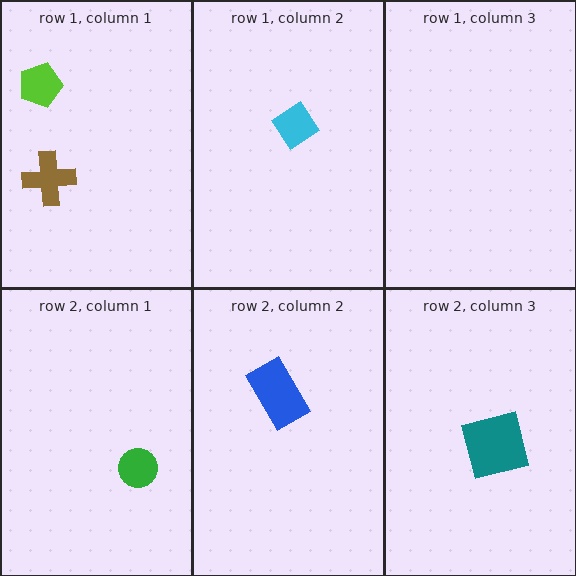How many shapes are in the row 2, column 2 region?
1.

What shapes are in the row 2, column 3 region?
The teal square.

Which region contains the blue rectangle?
The row 2, column 2 region.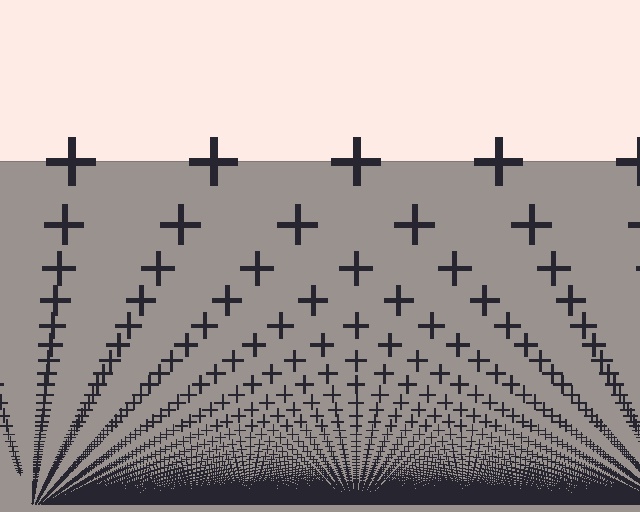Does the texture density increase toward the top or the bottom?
Density increases toward the bottom.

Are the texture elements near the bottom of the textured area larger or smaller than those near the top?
Smaller. The gradient is inverted — elements near the bottom are smaller and denser.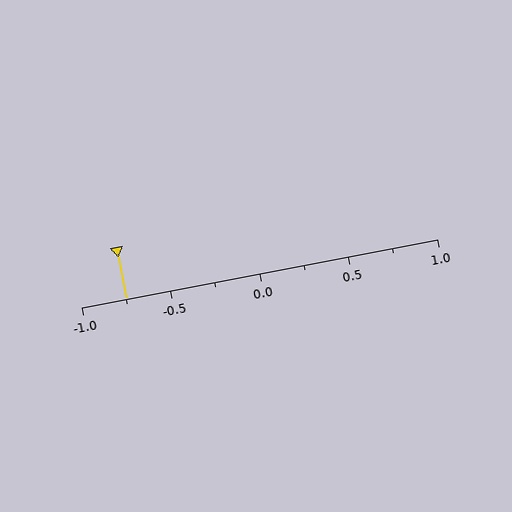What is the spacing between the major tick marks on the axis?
The major ticks are spaced 0.5 apart.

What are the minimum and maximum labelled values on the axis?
The axis runs from -1.0 to 1.0.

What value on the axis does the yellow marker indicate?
The marker indicates approximately -0.75.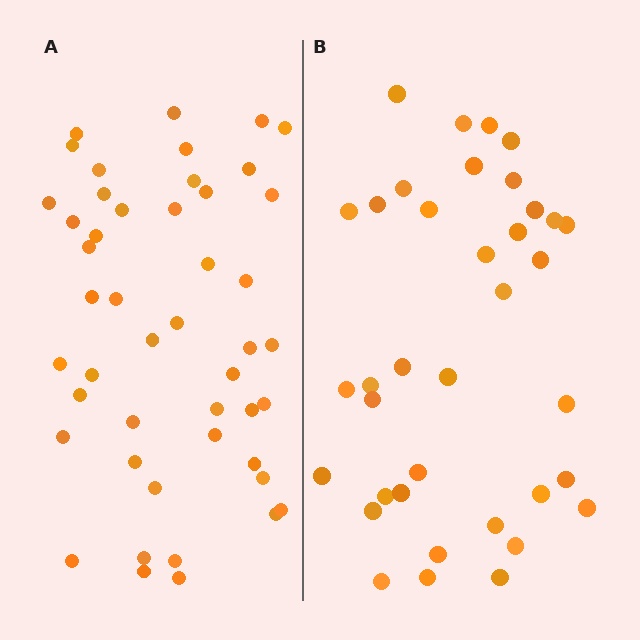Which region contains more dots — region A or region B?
Region A (the left region) has more dots.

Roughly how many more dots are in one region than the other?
Region A has roughly 10 or so more dots than region B.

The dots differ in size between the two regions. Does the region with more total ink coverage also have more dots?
No. Region B has more total ink coverage because its dots are larger, but region A actually contains more individual dots. Total area can be misleading — the number of items is what matters here.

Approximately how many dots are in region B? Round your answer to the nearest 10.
About 40 dots. (The exact count is 37, which rounds to 40.)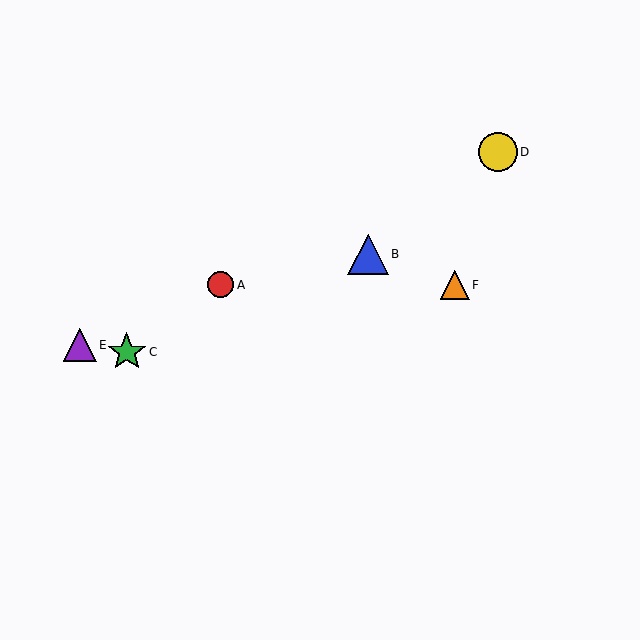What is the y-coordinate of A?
Object A is at y≈285.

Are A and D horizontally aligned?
No, A is at y≈285 and D is at y≈152.